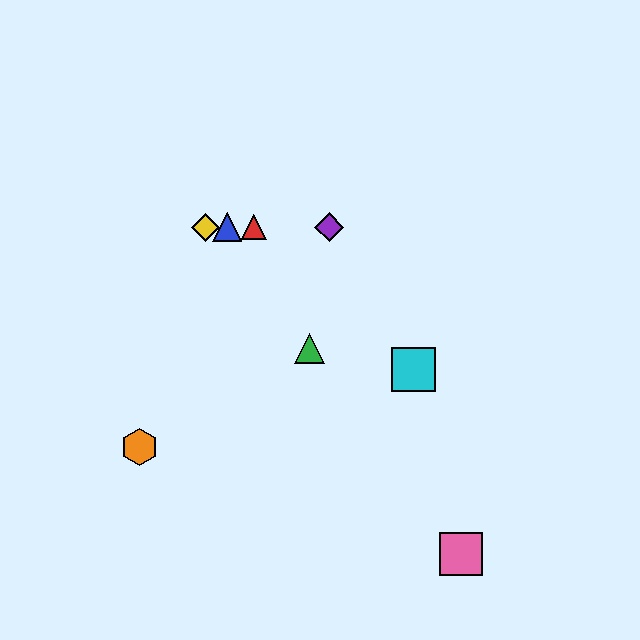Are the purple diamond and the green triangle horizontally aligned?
No, the purple diamond is at y≈227 and the green triangle is at y≈348.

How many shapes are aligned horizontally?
4 shapes (the red triangle, the blue triangle, the yellow diamond, the purple diamond) are aligned horizontally.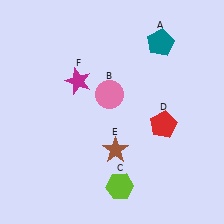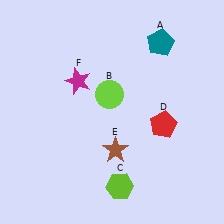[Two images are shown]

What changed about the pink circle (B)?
In Image 1, B is pink. In Image 2, it changed to lime.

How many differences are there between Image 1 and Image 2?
There is 1 difference between the two images.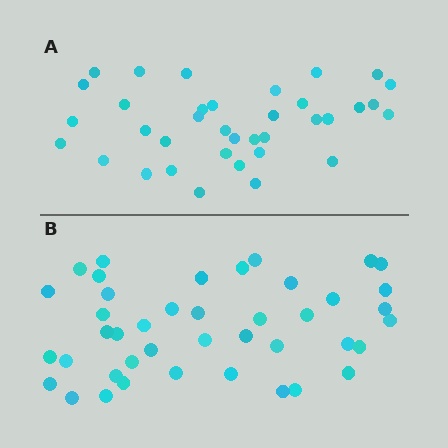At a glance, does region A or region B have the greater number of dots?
Region B (the bottom region) has more dots.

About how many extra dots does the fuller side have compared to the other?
Region B has about 6 more dots than region A.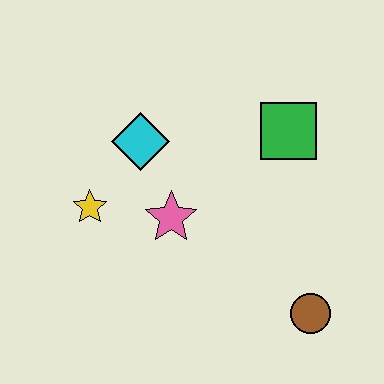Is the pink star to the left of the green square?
Yes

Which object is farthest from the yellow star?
The brown circle is farthest from the yellow star.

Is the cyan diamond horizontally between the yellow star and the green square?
Yes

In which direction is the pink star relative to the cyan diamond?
The pink star is below the cyan diamond.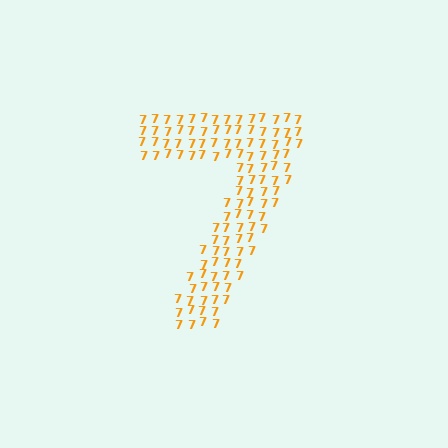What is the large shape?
The large shape is the digit 7.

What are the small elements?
The small elements are digit 7's.